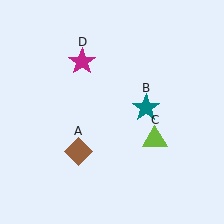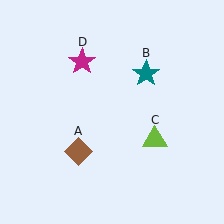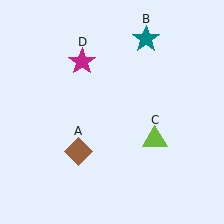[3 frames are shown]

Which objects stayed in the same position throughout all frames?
Brown diamond (object A) and lime triangle (object C) and magenta star (object D) remained stationary.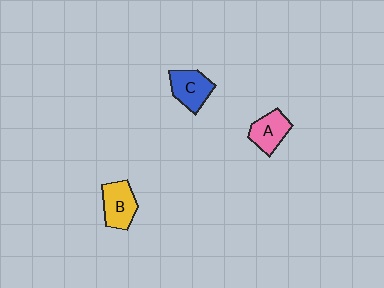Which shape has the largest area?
Shape B (yellow).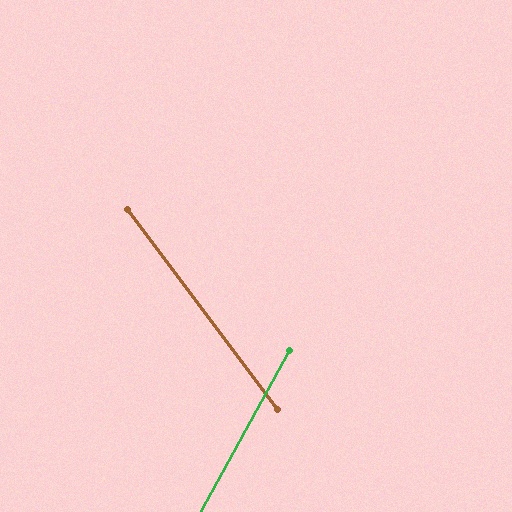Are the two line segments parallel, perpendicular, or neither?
Neither parallel nor perpendicular — they differ by about 66°.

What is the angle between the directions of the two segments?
Approximately 66 degrees.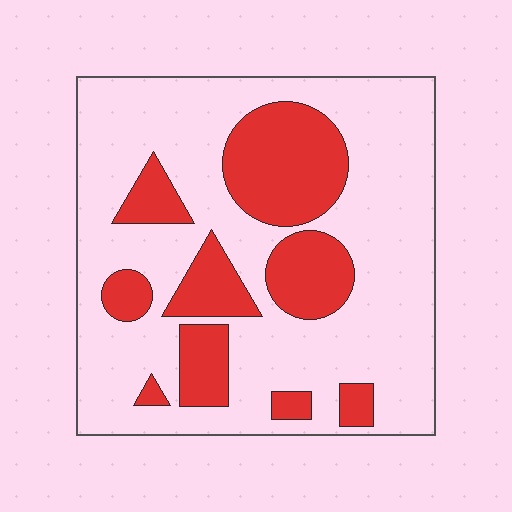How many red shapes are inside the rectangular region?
9.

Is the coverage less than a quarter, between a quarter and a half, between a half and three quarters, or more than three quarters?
Between a quarter and a half.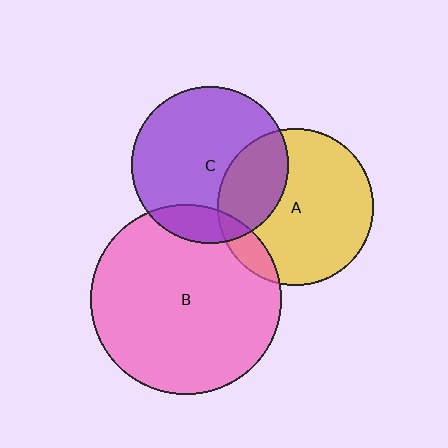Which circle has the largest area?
Circle B (pink).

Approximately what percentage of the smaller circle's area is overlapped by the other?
Approximately 15%.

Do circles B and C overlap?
Yes.